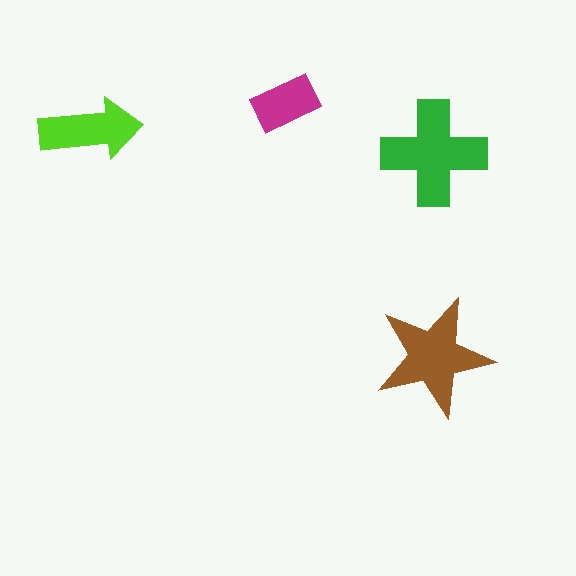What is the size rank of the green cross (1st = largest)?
1st.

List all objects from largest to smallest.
The green cross, the brown star, the lime arrow, the magenta rectangle.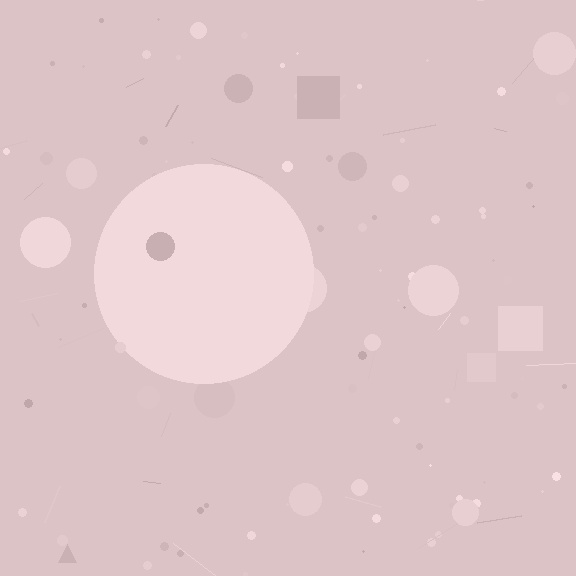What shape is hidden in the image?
A circle is hidden in the image.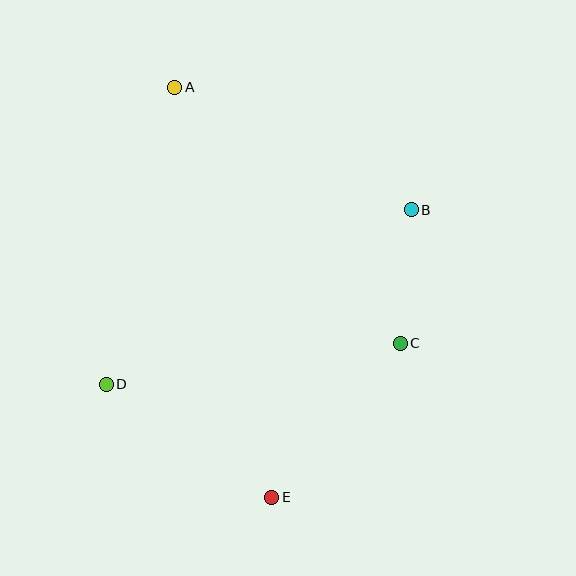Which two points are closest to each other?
Points B and C are closest to each other.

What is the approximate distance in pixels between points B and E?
The distance between B and E is approximately 320 pixels.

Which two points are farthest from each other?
Points A and E are farthest from each other.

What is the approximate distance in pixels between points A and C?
The distance between A and C is approximately 341 pixels.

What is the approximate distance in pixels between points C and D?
The distance between C and D is approximately 297 pixels.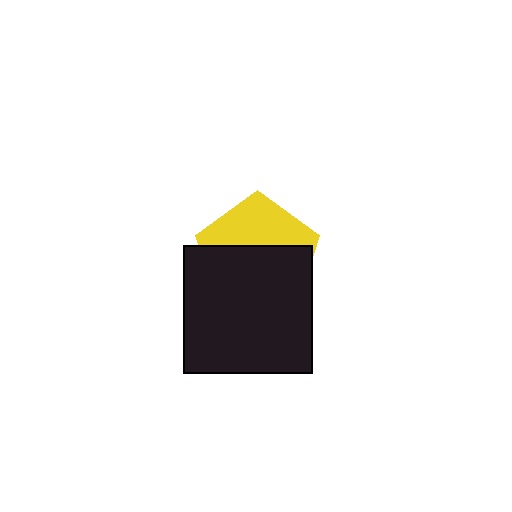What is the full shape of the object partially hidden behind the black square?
The partially hidden object is a yellow pentagon.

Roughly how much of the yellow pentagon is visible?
A small part of it is visible (roughly 39%).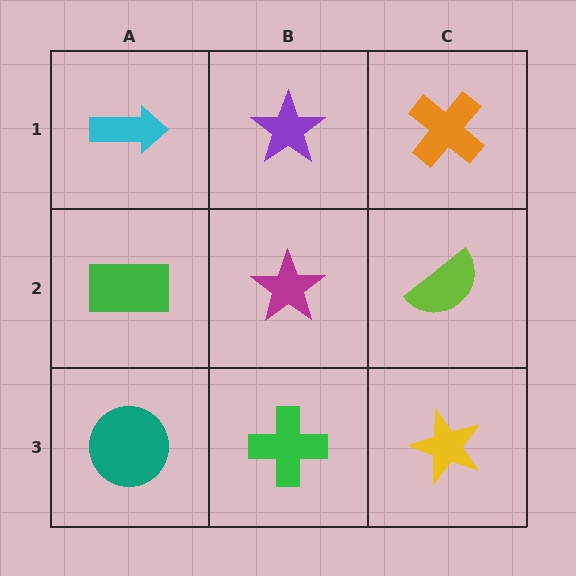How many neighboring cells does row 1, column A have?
2.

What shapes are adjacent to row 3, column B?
A magenta star (row 2, column B), a teal circle (row 3, column A), a yellow star (row 3, column C).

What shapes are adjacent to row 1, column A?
A green rectangle (row 2, column A), a purple star (row 1, column B).